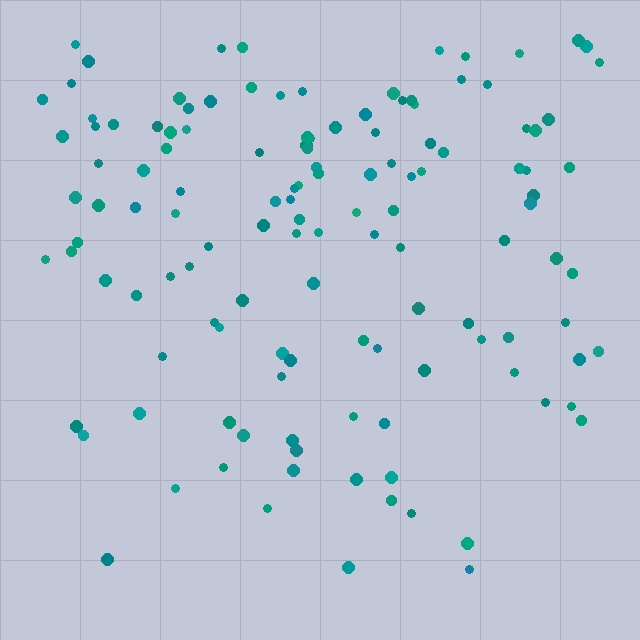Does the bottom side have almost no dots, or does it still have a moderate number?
Still a moderate number, just noticeably fewer than the top.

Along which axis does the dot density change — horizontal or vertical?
Vertical.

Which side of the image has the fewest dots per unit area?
The bottom.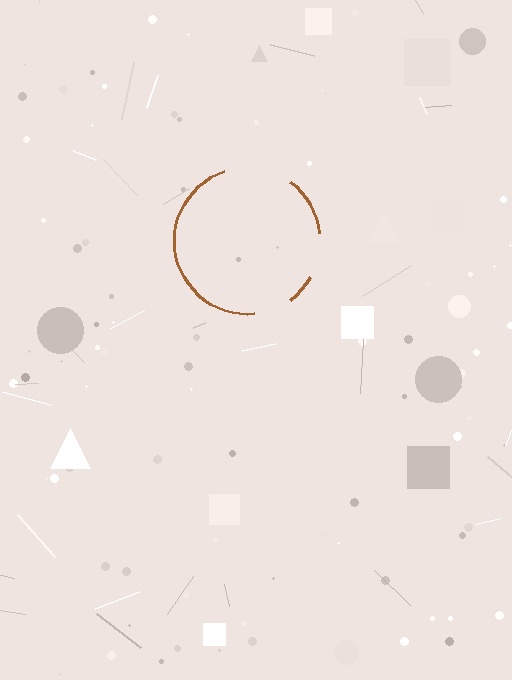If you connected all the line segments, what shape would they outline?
They would outline a circle.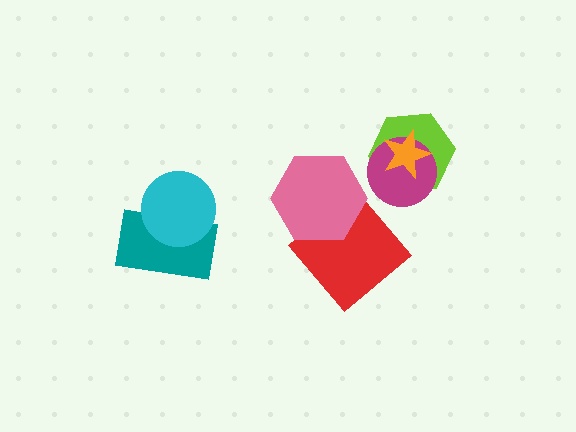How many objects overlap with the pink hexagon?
1 object overlaps with the pink hexagon.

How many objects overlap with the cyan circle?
1 object overlaps with the cyan circle.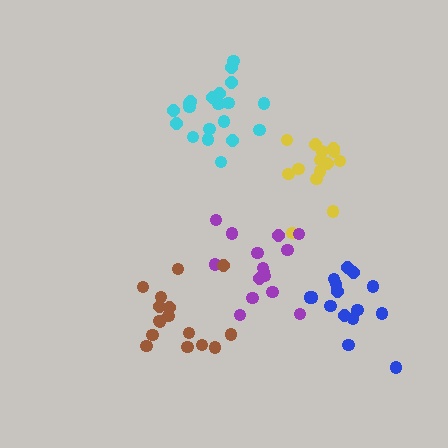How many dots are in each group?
Group 1: 16 dots, Group 2: 14 dots, Group 3: 20 dots, Group 4: 15 dots, Group 5: 16 dots (81 total).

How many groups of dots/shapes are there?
There are 5 groups.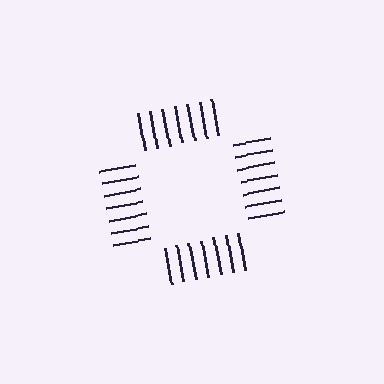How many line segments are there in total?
28 — 7 along each of the 4 edges.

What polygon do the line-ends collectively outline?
An illusory square — the line segments terminate on its edges but no continuous stroke is drawn.